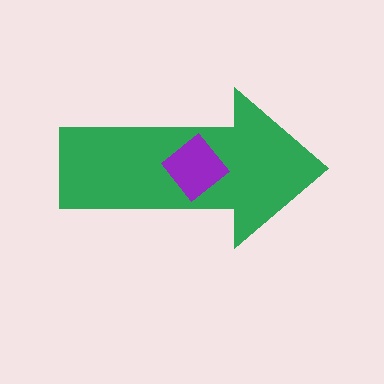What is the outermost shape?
The green arrow.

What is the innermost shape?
The purple diamond.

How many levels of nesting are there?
2.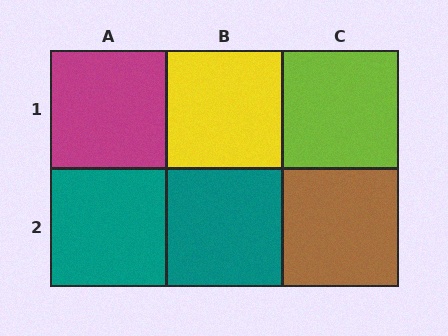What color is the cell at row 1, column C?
Lime.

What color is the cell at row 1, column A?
Magenta.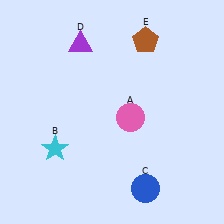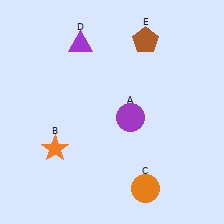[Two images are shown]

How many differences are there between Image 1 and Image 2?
There are 3 differences between the two images.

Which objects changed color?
A changed from pink to purple. B changed from cyan to orange. C changed from blue to orange.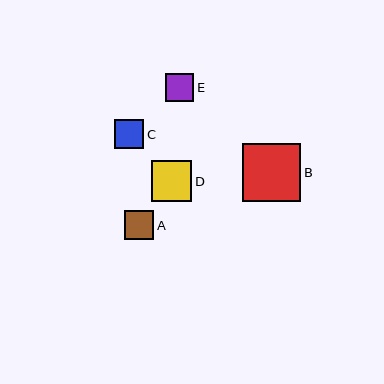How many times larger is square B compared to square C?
Square B is approximately 2.0 times the size of square C.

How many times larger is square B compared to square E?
Square B is approximately 2.1 times the size of square E.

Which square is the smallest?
Square E is the smallest with a size of approximately 29 pixels.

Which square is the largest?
Square B is the largest with a size of approximately 59 pixels.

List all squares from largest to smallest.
From largest to smallest: B, D, C, A, E.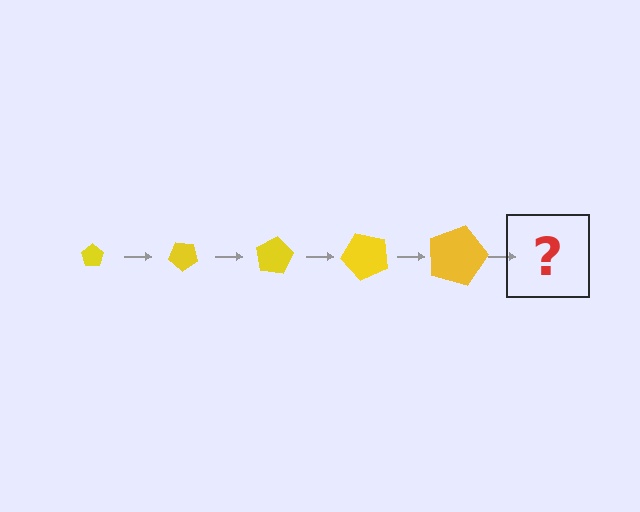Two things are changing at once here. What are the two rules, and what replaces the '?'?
The two rules are that the pentagon grows larger each step and it rotates 40 degrees each step. The '?' should be a pentagon, larger than the previous one and rotated 200 degrees from the start.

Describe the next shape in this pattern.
It should be a pentagon, larger than the previous one and rotated 200 degrees from the start.